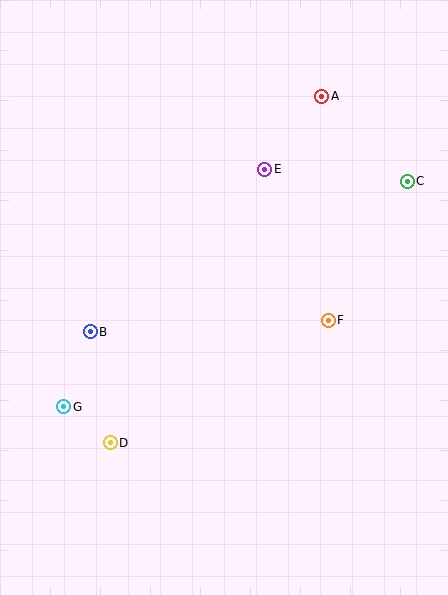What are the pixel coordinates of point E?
Point E is at (265, 169).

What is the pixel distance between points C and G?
The distance between C and G is 411 pixels.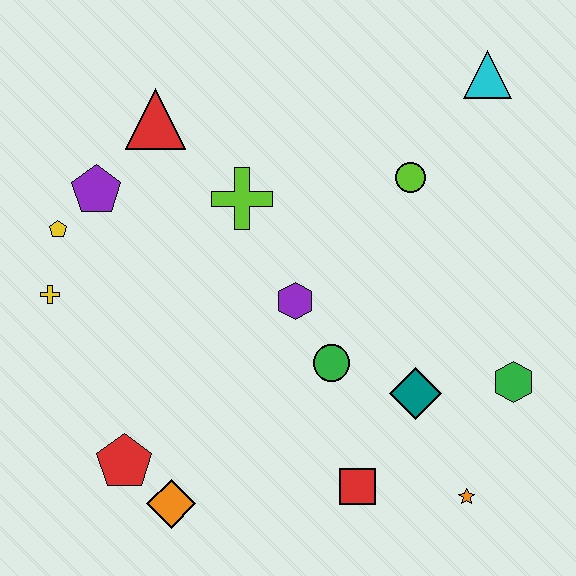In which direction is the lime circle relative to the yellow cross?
The lime circle is to the right of the yellow cross.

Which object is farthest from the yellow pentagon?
The orange star is farthest from the yellow pentagon.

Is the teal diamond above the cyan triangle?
No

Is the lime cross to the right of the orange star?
No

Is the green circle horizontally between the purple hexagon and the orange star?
Yes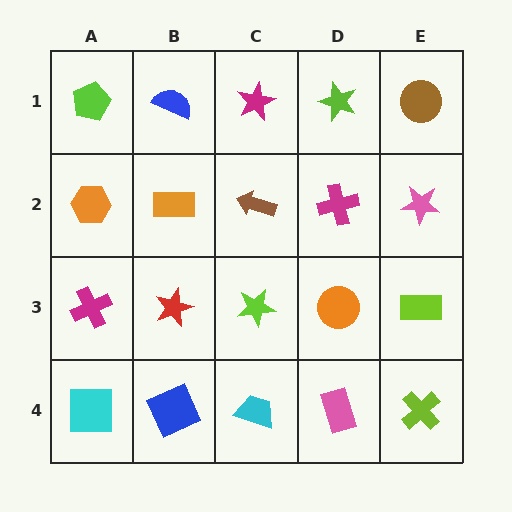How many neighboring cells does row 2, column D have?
4.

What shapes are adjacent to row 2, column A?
A lime pentagon (row 1, column A), a magenta cross (row 3, column A), an orange rectangle (row 2, column B).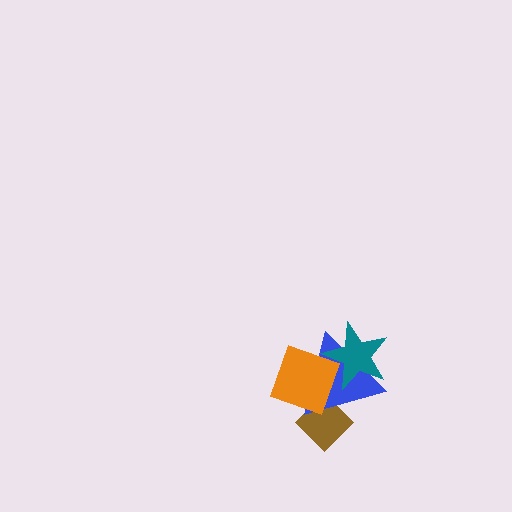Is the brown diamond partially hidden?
Yes, it is partially covered by another shape.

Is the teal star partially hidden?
Yes, it is partially covered by another shape.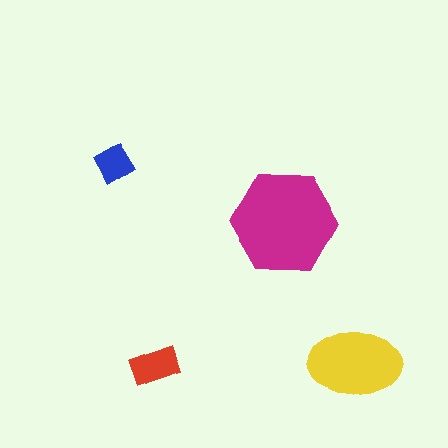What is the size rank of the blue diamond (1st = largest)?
4th.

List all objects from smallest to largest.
The blue diamond, the red rectangle, the yellow ellipse, the magenta hexagon.